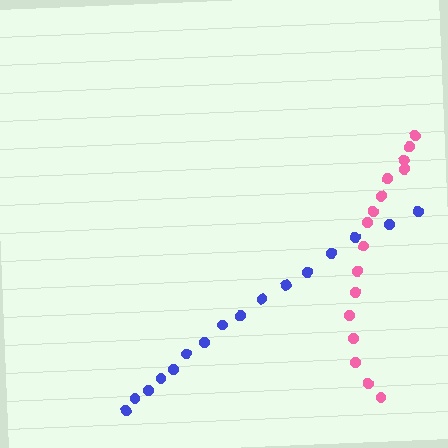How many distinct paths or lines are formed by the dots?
There are 2 distinct paths.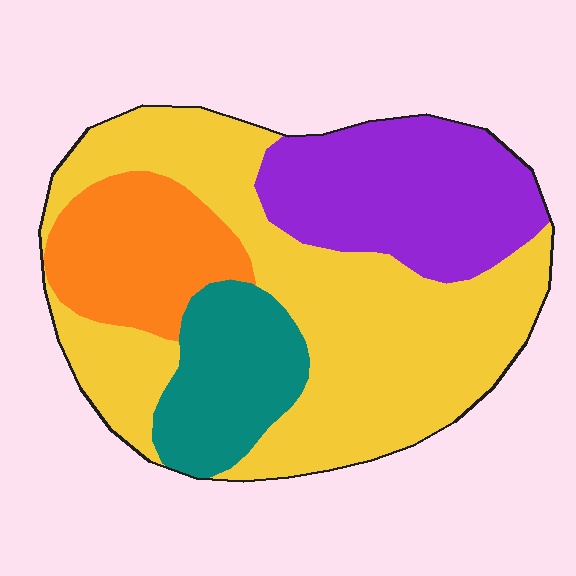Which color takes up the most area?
Yellow, at roughly 50%.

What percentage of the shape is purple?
Purple covers 23% of the shape.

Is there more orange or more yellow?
Yellow.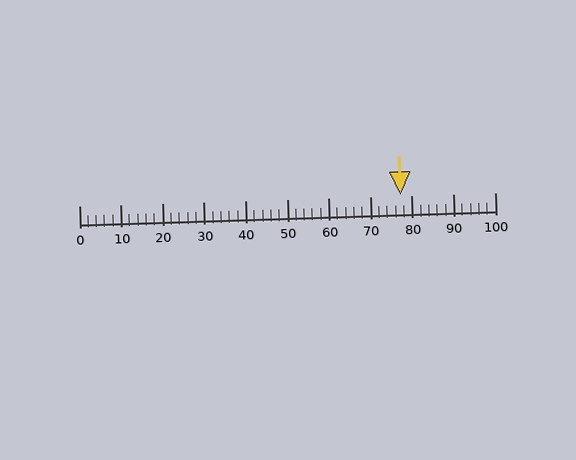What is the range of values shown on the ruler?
The ruler shows values from 0 to 100.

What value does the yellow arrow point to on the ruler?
The yellow arrow points to approximately 77.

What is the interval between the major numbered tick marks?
The major tick marks are spaced 10 units apart.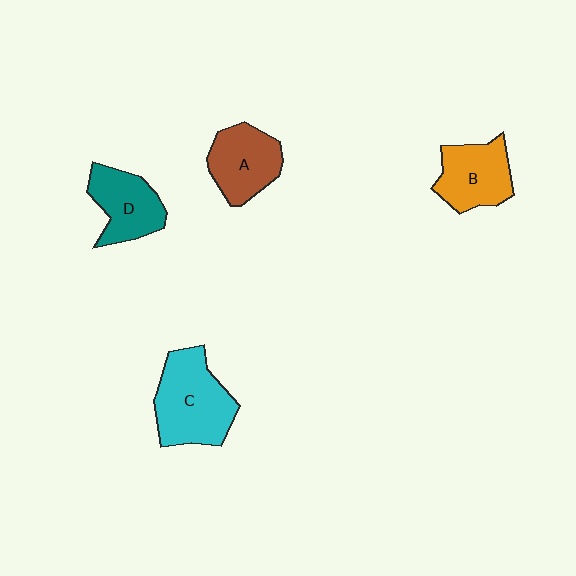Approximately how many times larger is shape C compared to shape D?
Approximately 1.4 times.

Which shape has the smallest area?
Shape D (teal).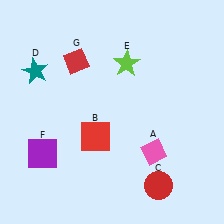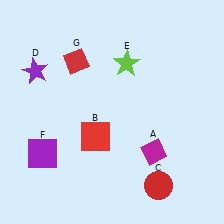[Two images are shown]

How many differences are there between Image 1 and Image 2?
There are 2 differences between the two images.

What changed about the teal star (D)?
In Image 1, D is teal. In Image 2, it changed to purple.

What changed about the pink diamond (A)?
In Image 1, A is pink. In Image 2, it changed to magenta.